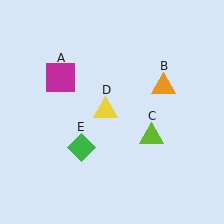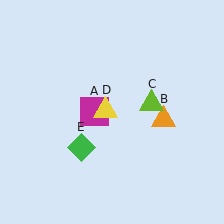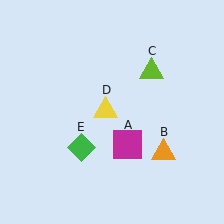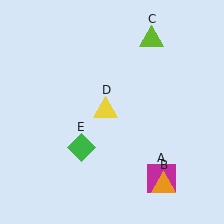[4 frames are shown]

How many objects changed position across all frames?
3 objects changed position: magenta square (object A), orange triangle (object B), lime triangle (object C).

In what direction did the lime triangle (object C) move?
The lime triangle (object C) moved up.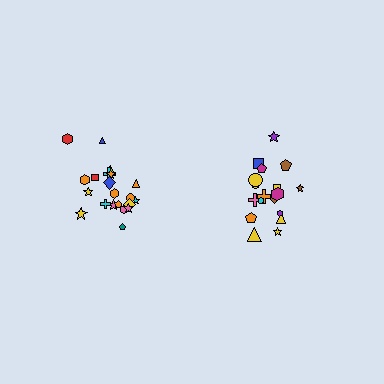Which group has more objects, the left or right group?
The left group.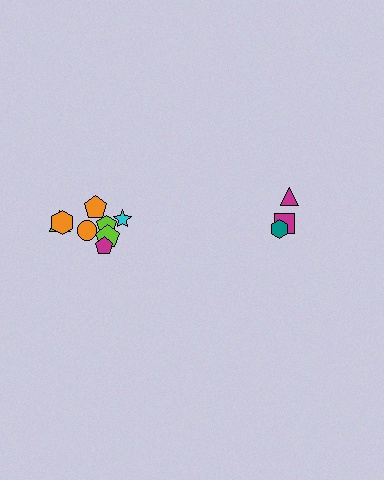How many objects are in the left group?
There are 8 objects.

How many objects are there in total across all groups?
There are 11 objects.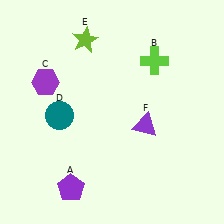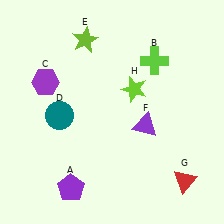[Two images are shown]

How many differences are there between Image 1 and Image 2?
There are 2 differences between the two images.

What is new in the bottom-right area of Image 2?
A red triangle (G) was added in the bottom-right area of Image 2.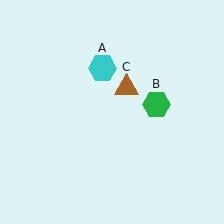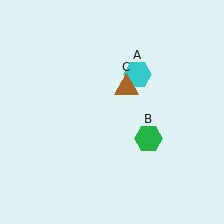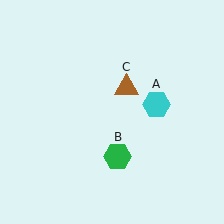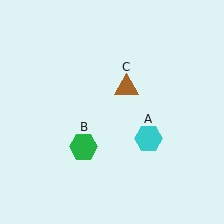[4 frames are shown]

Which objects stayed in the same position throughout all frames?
Brown triangle (object C) remained stationary.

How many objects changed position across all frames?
2 objects changed position: cyan hexagon (object A), green hexagon (object B).